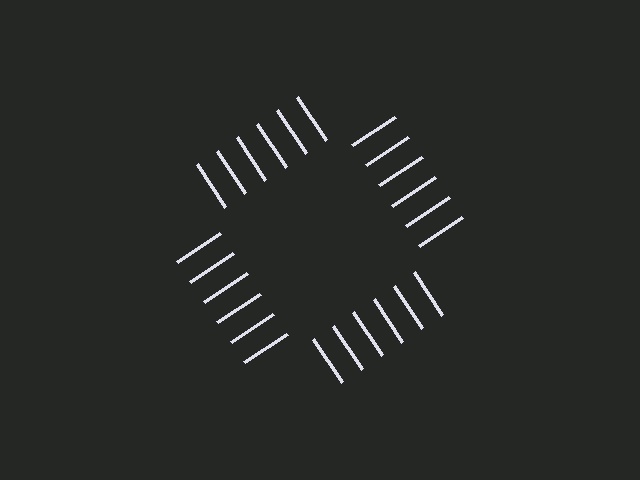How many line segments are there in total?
24 — 6 along each of the 4 edges.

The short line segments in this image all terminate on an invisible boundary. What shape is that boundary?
An illusory square — the line segments terminate on its edges but no continuous stroke is drawn.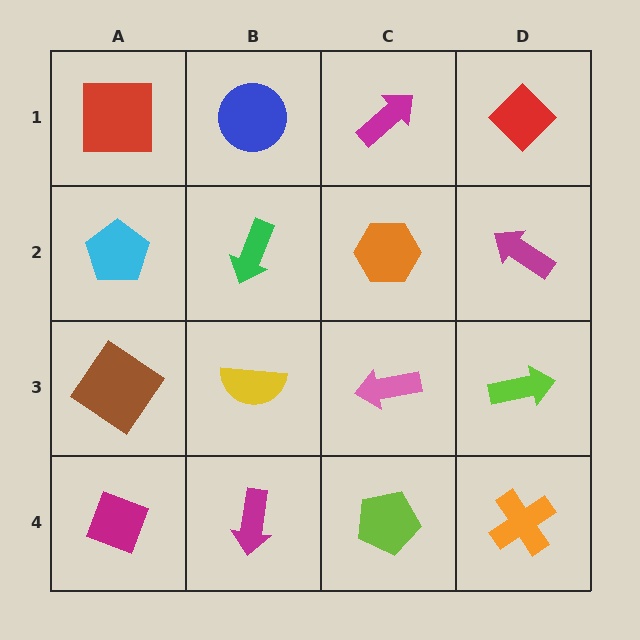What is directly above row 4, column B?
A yellow semicircle.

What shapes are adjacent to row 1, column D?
A magenta arrow (row 2, column D), a magenta arrow (row 1, column C).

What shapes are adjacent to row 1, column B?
A green arrow (row 2, column B), a red square (row 1, column A), a magenta arrow (row 1, column C).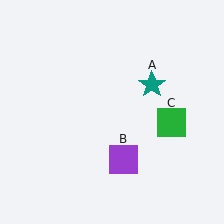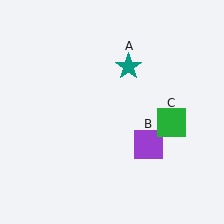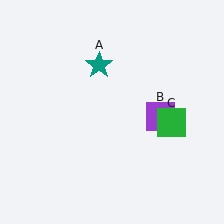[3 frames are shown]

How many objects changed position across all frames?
2 objects changed position: teal star (object A), purple square (object B).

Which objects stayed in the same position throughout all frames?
Green square (object C) remained stationary.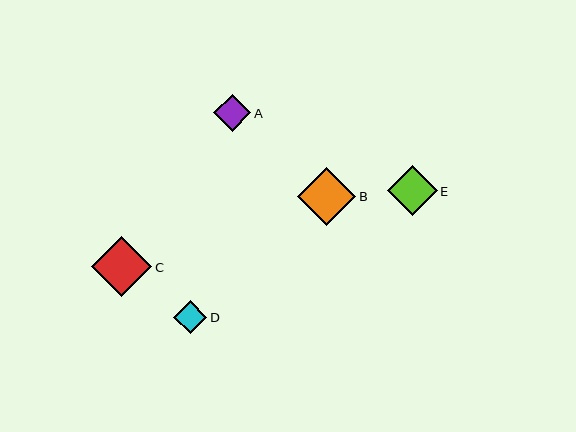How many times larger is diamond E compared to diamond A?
Diamond E is approximately 1.3 times the size of diamond A.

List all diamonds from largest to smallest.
From largest to smallest: C, B, E, A, D.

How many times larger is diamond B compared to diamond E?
Diamond B is approximately 1.2 times the size of diamond E.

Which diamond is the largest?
Diamond C is the largest with a size of approximately 60 pixels.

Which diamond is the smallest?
Diamond D is the smallest with a size of approximately 33 pixels.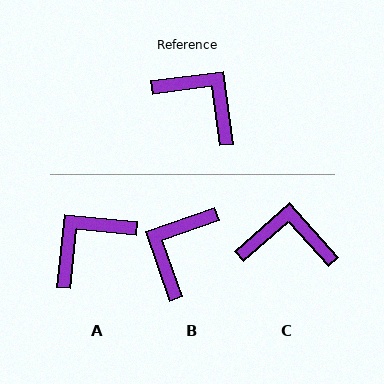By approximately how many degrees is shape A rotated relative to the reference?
Approximately 77 degrees counter-clockwise.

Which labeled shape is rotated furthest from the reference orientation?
B, about 102 degrees away.